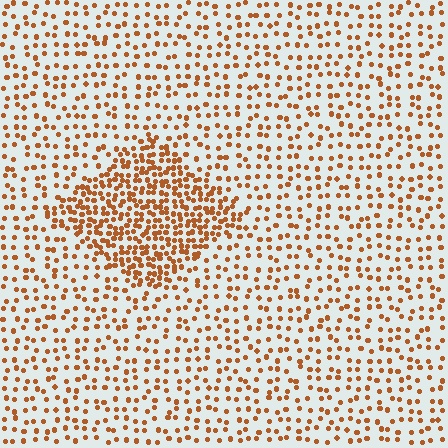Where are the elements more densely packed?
The elements are more densely packed inside the diamond boundary.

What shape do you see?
I see a diamond.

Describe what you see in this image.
The image contains small brown elements arranged at two different densities. A diamond-shaped region is visible where the elements are more densely packed than the surrounding area.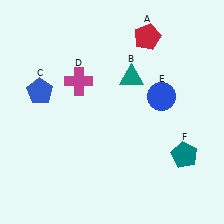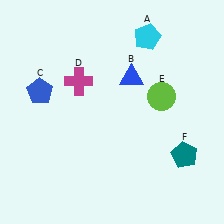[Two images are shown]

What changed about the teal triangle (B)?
In Image 1, B is teal. In Image 2, it changed to blue.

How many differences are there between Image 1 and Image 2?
There are 3 differences between the two images.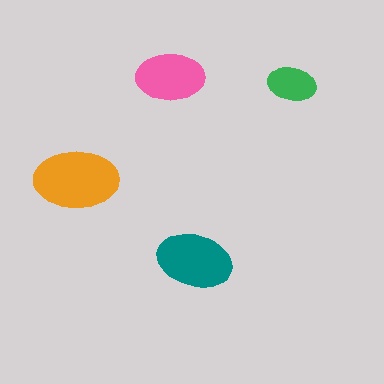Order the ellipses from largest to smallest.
the orange one, the teal one, the pink one, the green one.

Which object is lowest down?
The teal ellipse is bottommost.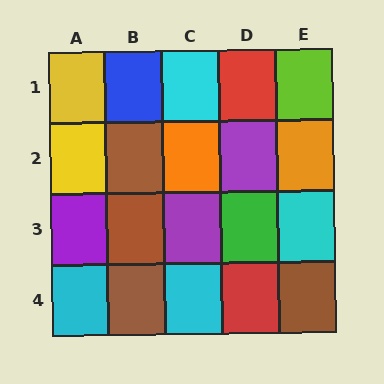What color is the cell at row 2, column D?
Purple.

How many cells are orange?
2 cells are orange.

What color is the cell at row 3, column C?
Purple.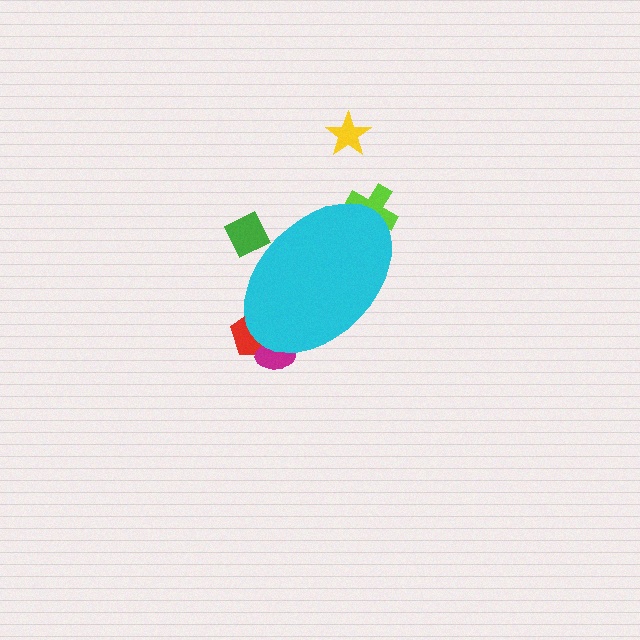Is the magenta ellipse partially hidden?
Yes, the magenta ellipse is partially hidden behind the cyan ellipse.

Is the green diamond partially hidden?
Yes, the green diamond is partially hidden behind the cyan ellipse.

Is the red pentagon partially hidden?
Yes, the red pentagon is partially hidden behind the cyan ellipse.